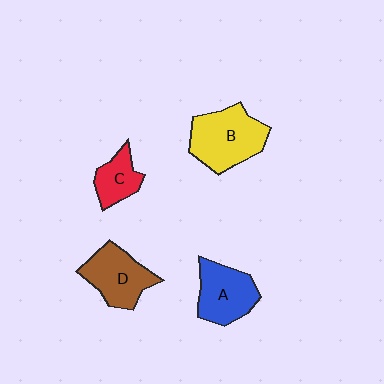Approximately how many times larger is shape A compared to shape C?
Approximately 1.6 times.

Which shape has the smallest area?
Shape C (red).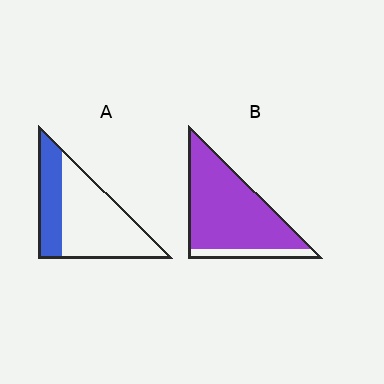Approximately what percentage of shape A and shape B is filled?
A is approximately 30% and B is approximately 85%.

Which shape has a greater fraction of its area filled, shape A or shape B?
Shape B.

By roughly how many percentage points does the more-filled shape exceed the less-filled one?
By roughly 55 percentage points (B over A).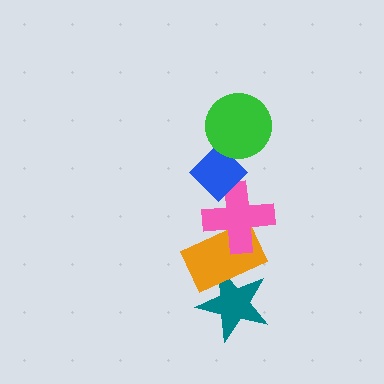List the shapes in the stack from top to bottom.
From top to bottom: the green circle, the blue diamond, the pink cross, the orange rectangle, the teal star.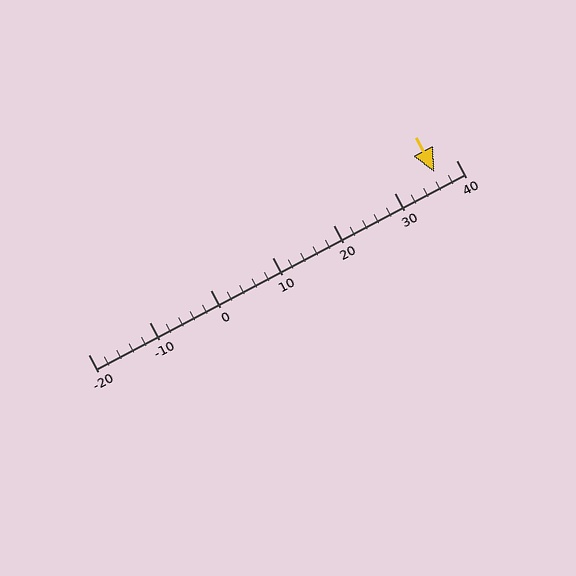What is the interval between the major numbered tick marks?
The major tick marks are spaced 10 units apart.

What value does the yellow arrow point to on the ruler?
The yellow arrow points to approximately 36.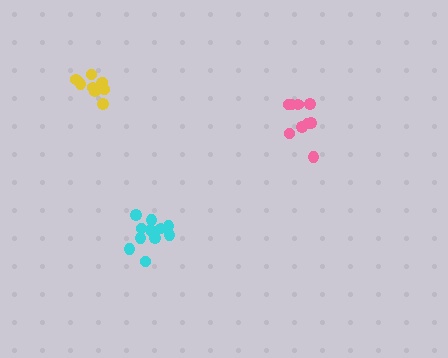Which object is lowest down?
The cyan cluster is bottommost.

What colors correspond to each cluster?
The clusters are colored: cyan, yellow, pink.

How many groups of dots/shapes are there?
There are 3 groups.